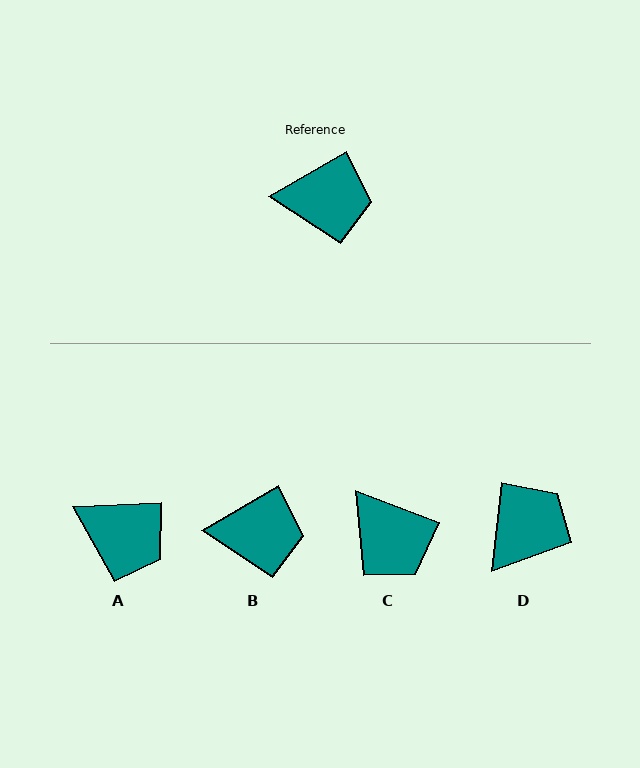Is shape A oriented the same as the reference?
No, it is off by about 27 degrees.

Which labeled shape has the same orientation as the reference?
B.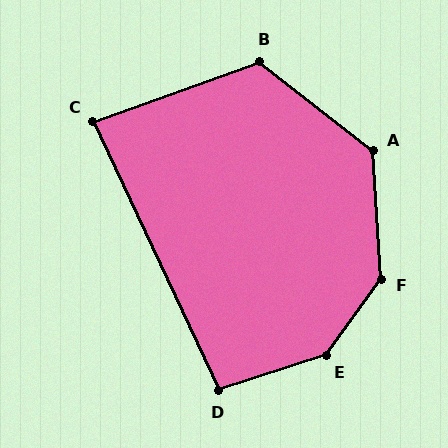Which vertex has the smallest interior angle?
C, at approximately 85 degrees.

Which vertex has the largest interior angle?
E, at approximately 144 degrees.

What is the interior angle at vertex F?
Approximately 141 degrees (obtuse).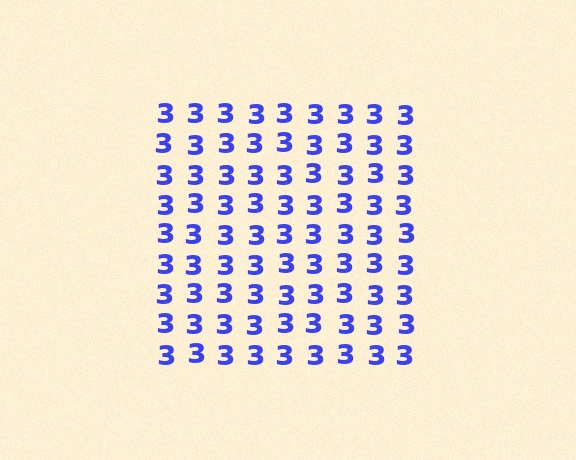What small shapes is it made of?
It is made of small digit 3's.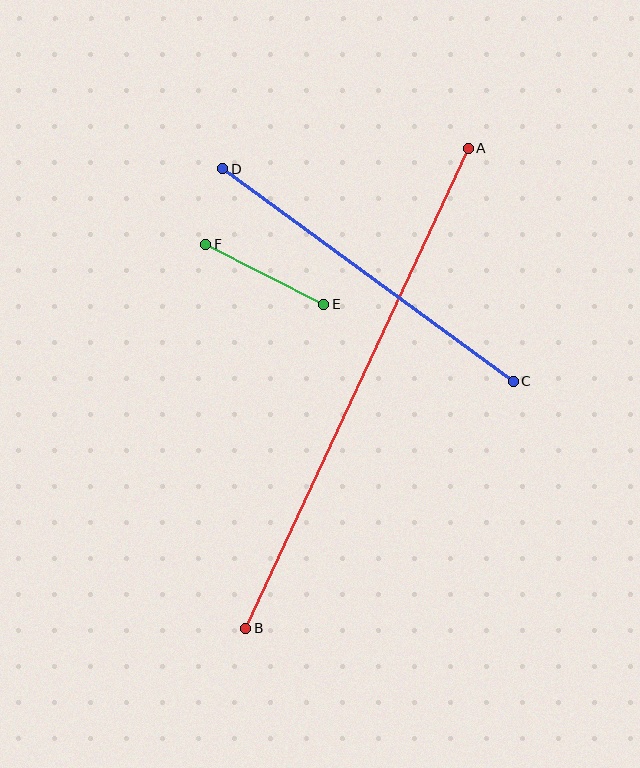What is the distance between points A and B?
The distance is approximately 529 pixels.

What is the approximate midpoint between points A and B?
The midpoint is at approximately (357, 388) pixels.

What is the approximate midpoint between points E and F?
The midpoint is at approximately (265, 274) pixels.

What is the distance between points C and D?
The distance is approximately 360 pixels.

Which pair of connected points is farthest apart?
Points A and B are farthest apart.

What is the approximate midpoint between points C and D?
The midpoint is at approximately (368, 275) pixels.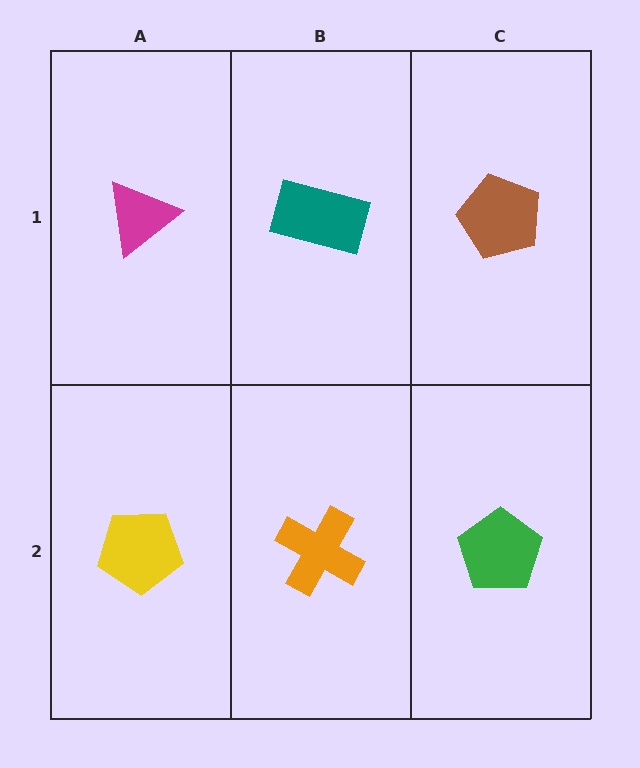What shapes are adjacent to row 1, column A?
A yellow pentagon (row 2, column A), a teal rectangle (row 1, column B).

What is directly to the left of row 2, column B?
A yellow pentagon.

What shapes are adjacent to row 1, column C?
A green pentagon (row 2, column C), a teal rectangle (row 1, column B).